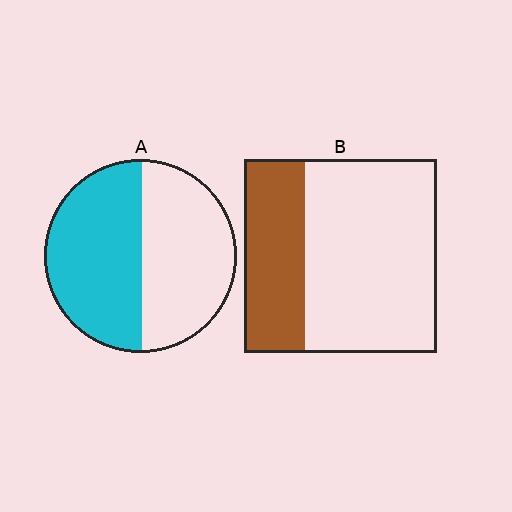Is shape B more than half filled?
No.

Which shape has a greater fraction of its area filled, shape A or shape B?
Shape A.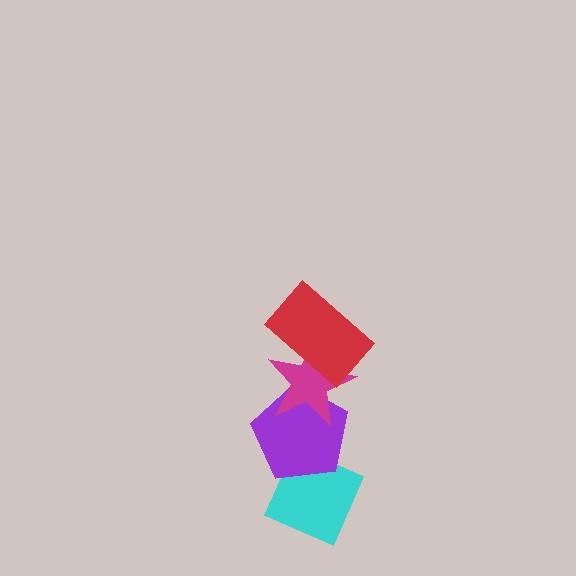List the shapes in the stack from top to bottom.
From top to bottom: the red rectangle, the magenta star, the purple pentagon, the cyan diamond.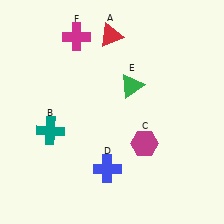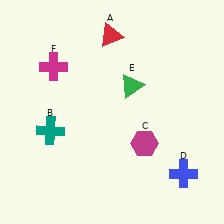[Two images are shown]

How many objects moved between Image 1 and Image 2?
2 objects moved between the two images.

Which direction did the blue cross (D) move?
The blue cross (D) moved right.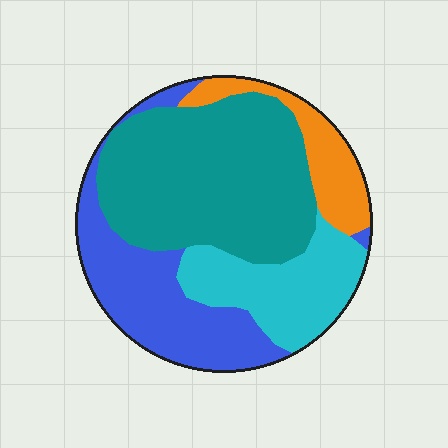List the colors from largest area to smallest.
From largest to smallest: teal, blue, cyan, orange.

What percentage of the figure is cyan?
Cyan takes up about one fifth (1/5) of the figure.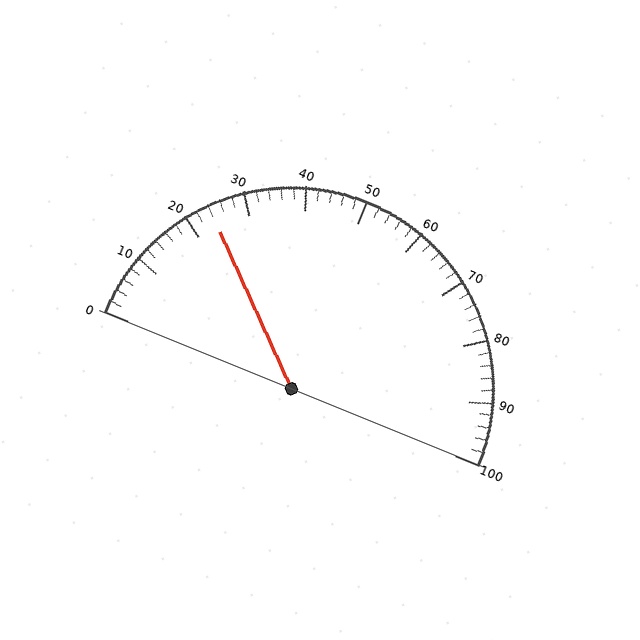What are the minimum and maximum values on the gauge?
The gauge ranges from 0 to 100.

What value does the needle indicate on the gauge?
The needle indicates approximately 24.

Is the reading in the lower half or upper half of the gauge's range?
The reading is in the lower half of the range (0 to 100).